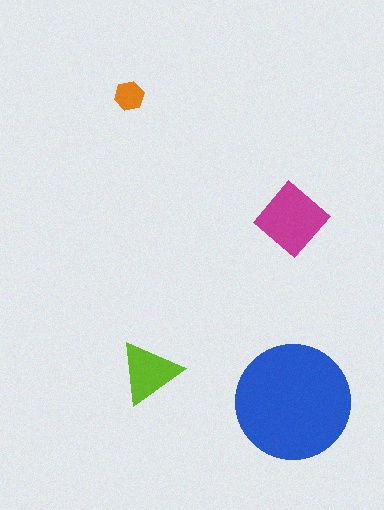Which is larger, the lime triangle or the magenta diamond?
The magenta diamond.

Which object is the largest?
The blue circle.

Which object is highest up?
The orange hexagon is topmost.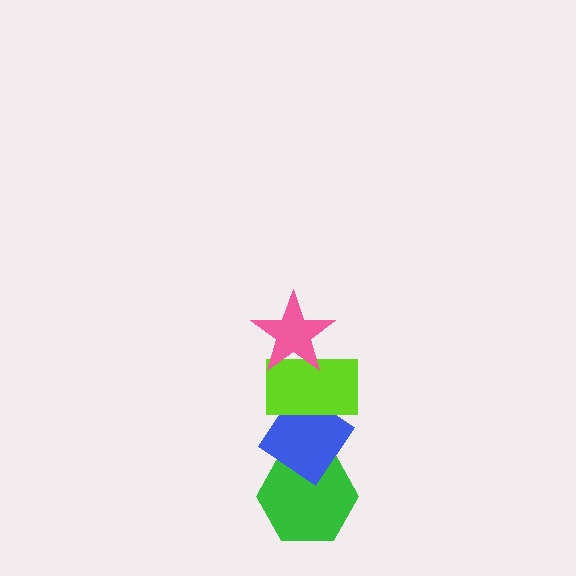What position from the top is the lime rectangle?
The lime rectangle is 2nd from the top.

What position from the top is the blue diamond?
The blue diamond is 3rd from the top.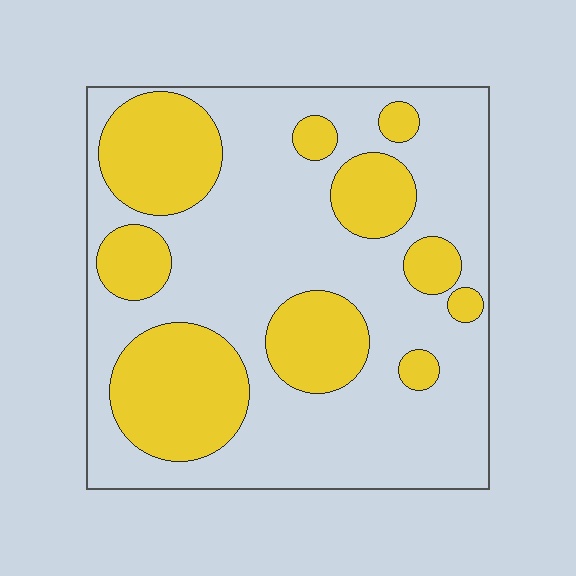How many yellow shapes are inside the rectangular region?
10.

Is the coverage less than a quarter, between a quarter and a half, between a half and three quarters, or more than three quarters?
Between a quarter and a half.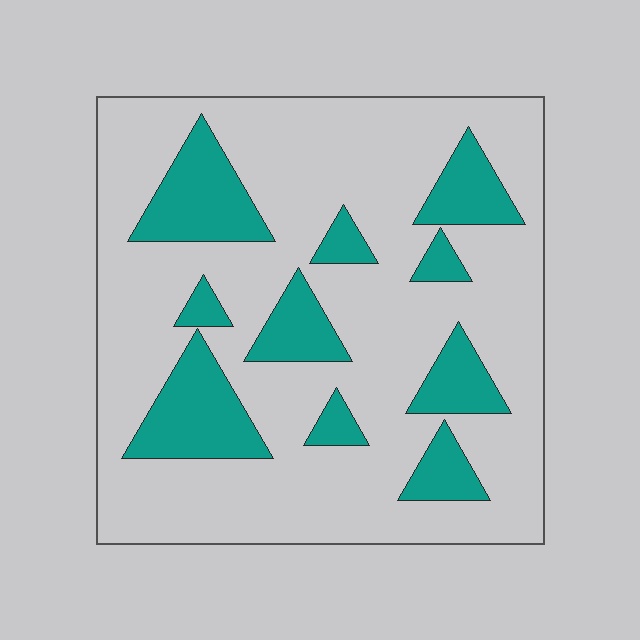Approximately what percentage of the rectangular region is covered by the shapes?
Approximately 25%.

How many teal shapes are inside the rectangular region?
10.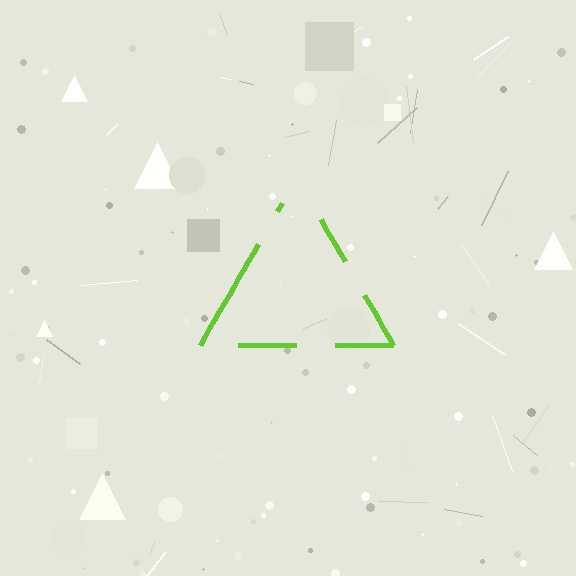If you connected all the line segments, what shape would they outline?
They would outline a triangle.